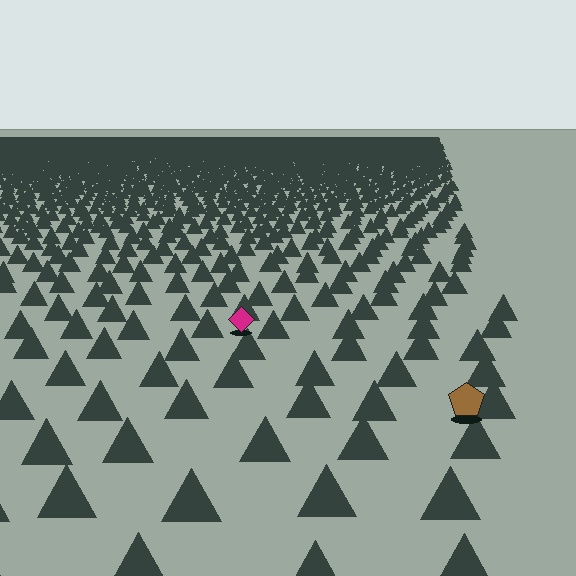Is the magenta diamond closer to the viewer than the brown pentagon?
No. The brown pentagon is closer — you can tell from the texture gradient: the ground texture is coarser near it.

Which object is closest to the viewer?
The brown pentagon is closest. The texture marks near it are larger and more spread out.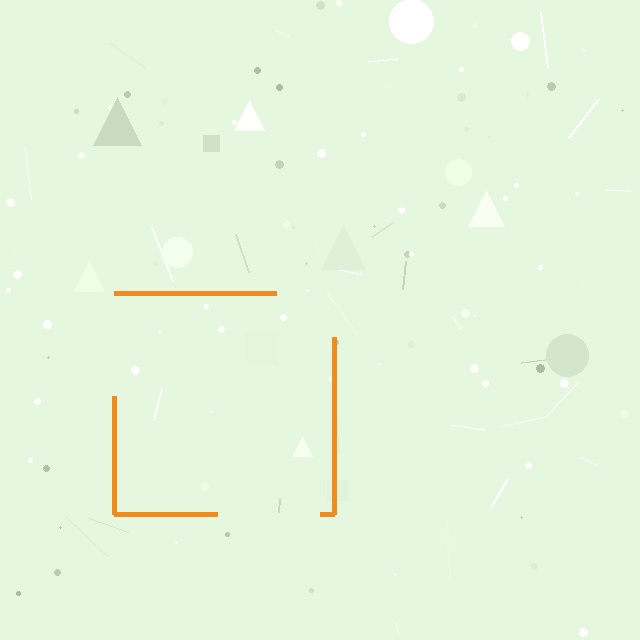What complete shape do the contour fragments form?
The contour fragments form a square.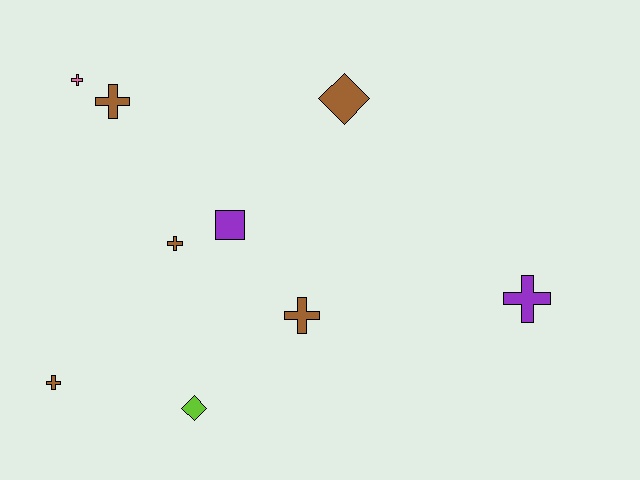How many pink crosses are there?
There is 1 pink cross.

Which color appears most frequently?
Brown, with 5 objects.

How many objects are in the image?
There are 9 objects.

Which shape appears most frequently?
Cross, with 6 objects.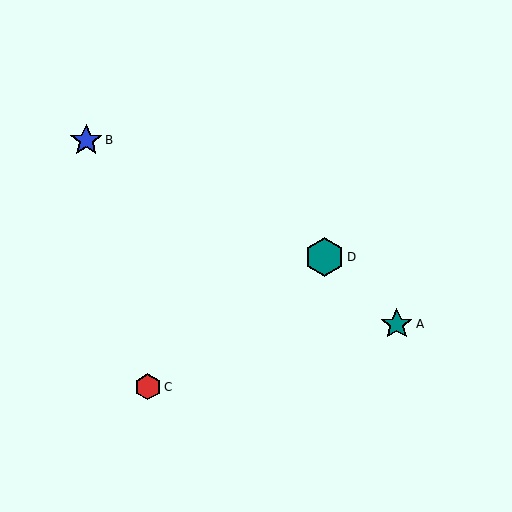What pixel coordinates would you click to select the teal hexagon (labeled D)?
Click at (325, 257) to select the teal hexagon D.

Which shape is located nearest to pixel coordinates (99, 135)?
The blue star (labeled B) at (86, 140) is nearest to that location.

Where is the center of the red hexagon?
The center of the red hexagon is at (148, 387).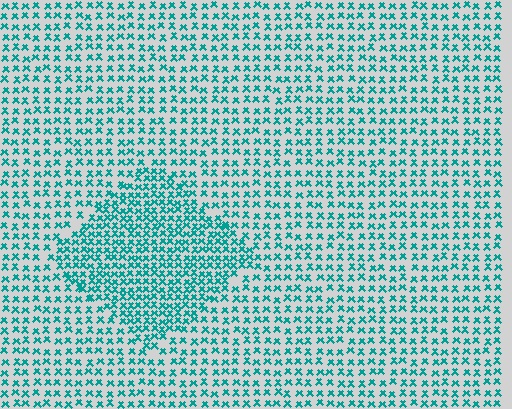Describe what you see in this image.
The image contains small teal elements arranged at two different densities. A diamond-shaped region is visible where the elements are more densely packed than the surrounding area.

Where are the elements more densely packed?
The elements are more densely packed inside the diamond boundary.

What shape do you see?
I see a diamond.